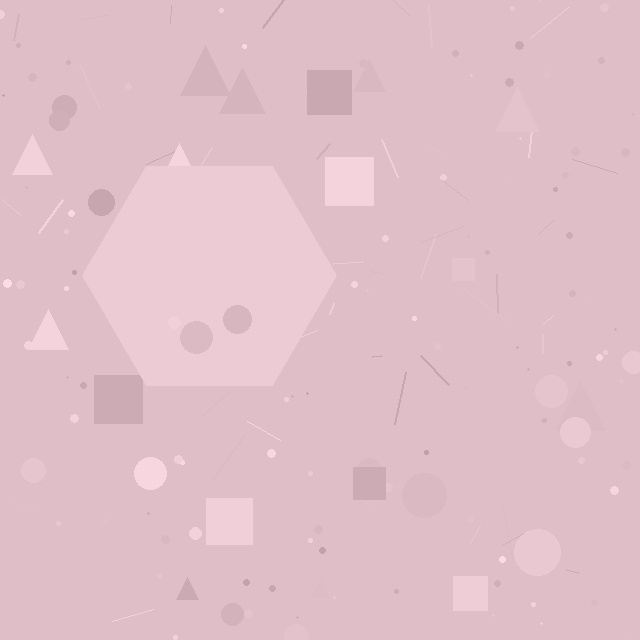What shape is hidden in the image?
A hexagon is hidden in the image.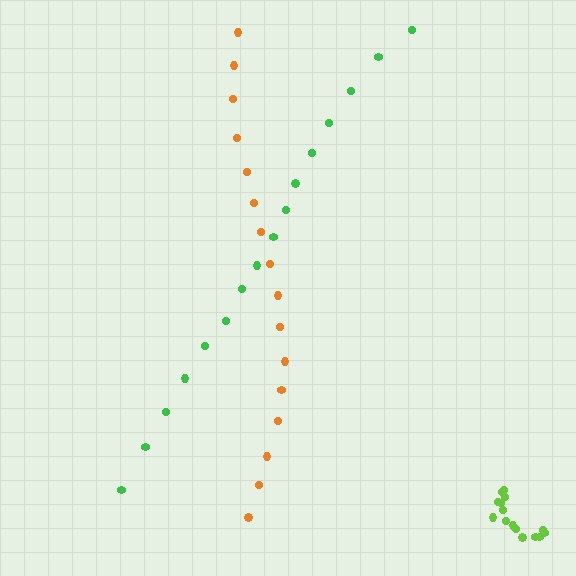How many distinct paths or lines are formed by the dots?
There are 3 distinct paths.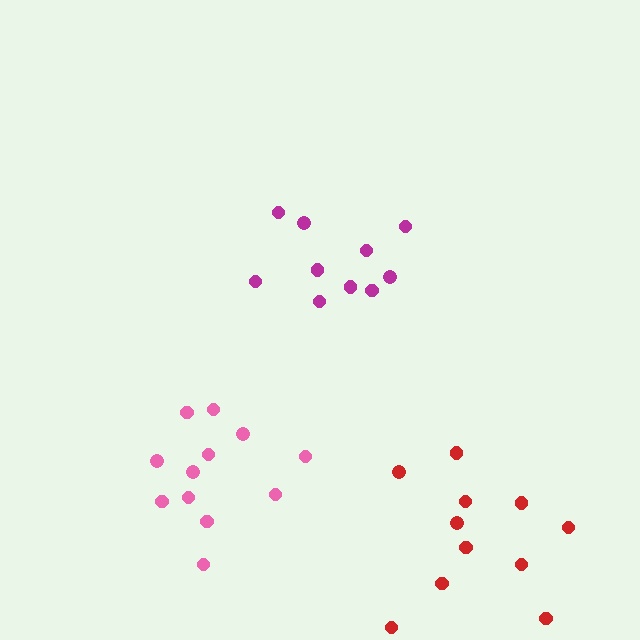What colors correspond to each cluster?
The clusters are colored: red, magenta, pink.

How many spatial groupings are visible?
There are 3 spatial groupings.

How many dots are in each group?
Group 1: 11 dots, Group 2: 10 dots, Group 3: 12 dots (33 total).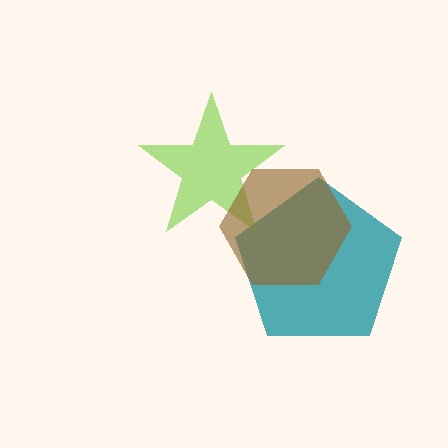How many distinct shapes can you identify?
There are 3 distinct shapes: a teal pentagon, a lime star, a brown hexagon.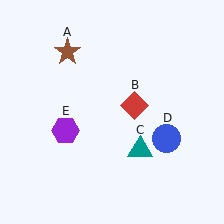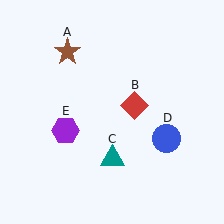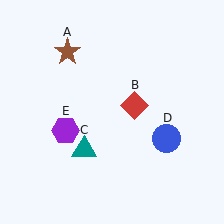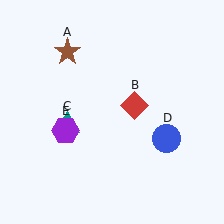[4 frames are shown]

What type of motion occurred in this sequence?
The teal triangle (object C) rotated clockwise around the center of the scene.